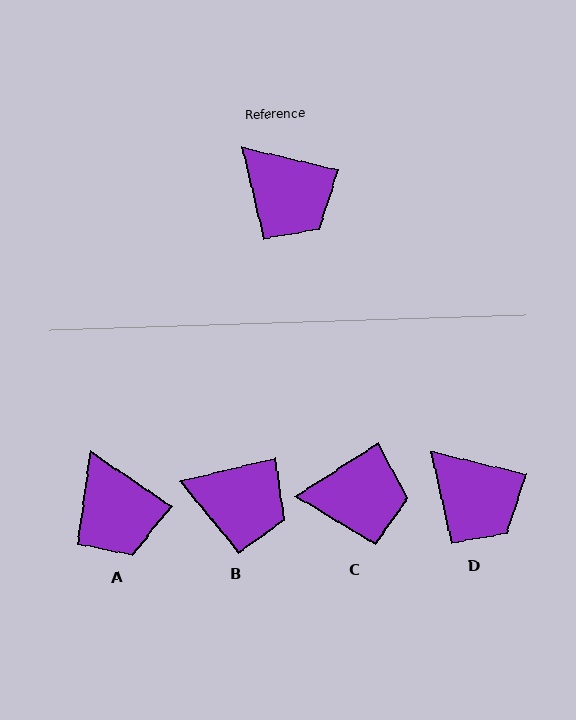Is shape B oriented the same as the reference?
No, it is off by about 26 degrees.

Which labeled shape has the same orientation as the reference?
D.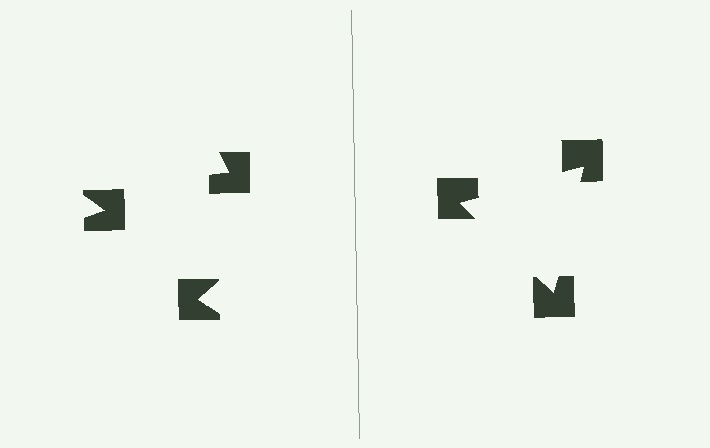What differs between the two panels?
The notched squares are positioned identically on both sides; only the wedge orientations differ. On the right they align to a triangle; on the left they are misaligned.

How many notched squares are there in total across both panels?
6 — 3 on each side.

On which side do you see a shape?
An illusory triangle appears on the right side. On the left side the wedge cuts are rotated, so no coherent shape forms.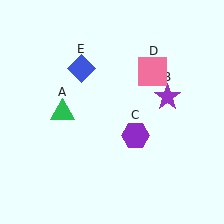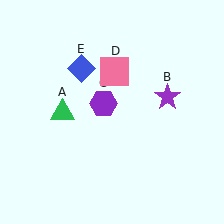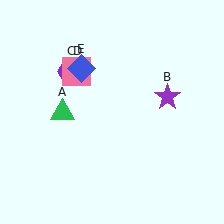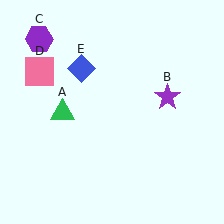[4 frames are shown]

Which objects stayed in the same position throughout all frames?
Green triangle (object A) and purple star (object B) and blue diamond (object E) remained stationary.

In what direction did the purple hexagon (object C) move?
The purple hexagon (object C) moved up and to the left.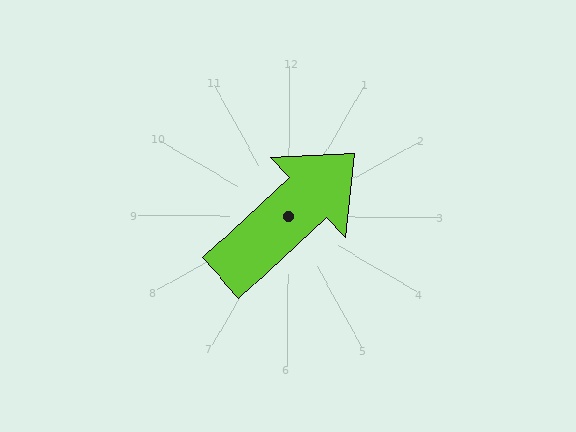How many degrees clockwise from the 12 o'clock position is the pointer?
Approximately 47 degrees.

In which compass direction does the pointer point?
Northeast.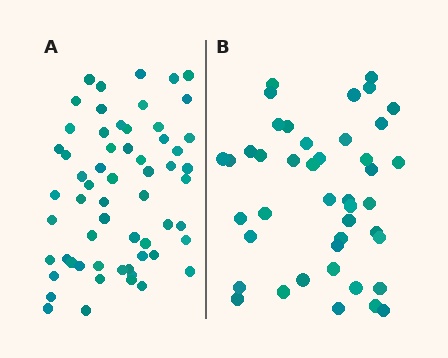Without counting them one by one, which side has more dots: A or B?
Region A (the left region) has more dots.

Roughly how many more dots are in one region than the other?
Region A has approximately 15 more dots than region B.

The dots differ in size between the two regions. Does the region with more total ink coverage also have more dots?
No. Region B has more total ink coverage because its dots are larger, but region A actually contains more individual dots. Total area can be misleading — the number of items is what matters here.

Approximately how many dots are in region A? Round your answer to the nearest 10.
About 60 dots.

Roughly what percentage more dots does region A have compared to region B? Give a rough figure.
About 40% more.